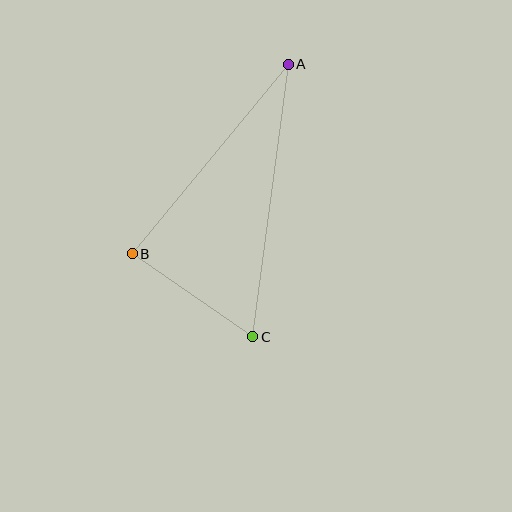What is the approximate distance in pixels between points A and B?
The distance between A and B is approximately 245 pixels.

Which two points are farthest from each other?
Points A and C are farthest from each other.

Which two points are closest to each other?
Points B and C are closest to each other.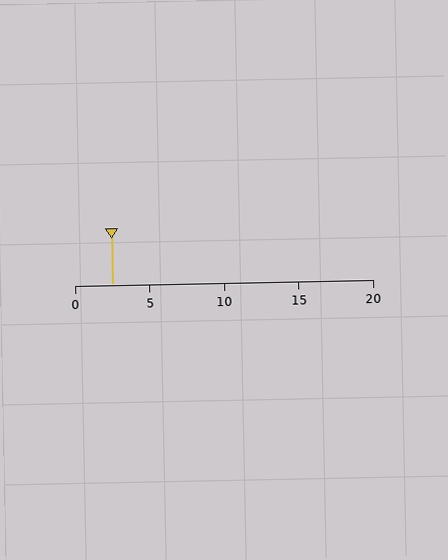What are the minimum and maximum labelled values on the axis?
The axis runs from 0 to 20.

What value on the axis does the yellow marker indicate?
The marker indicates approximately 2.5.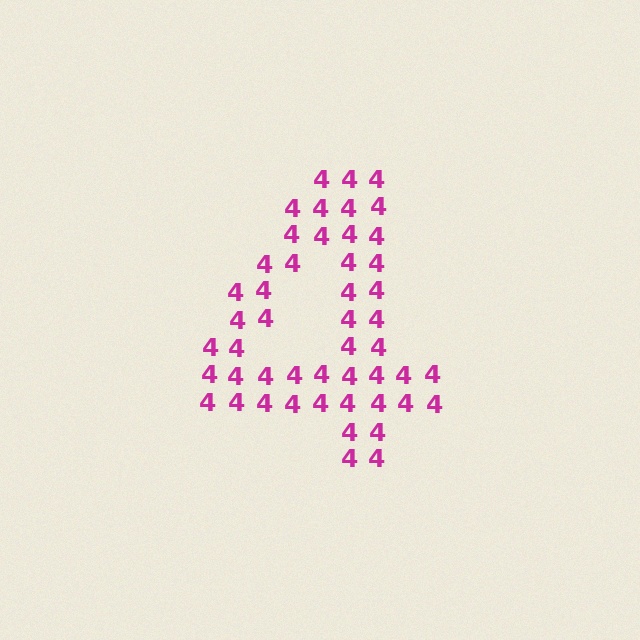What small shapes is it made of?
It is made of small digit 4's.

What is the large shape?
The large shape is the digit 4.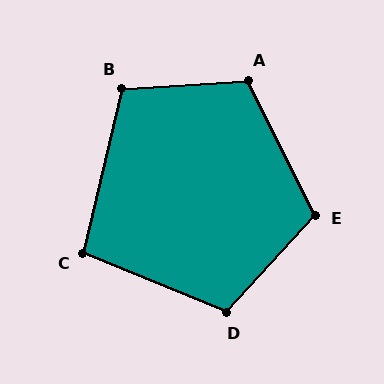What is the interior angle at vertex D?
Approximately 110 degrees (obtuse).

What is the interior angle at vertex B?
Approximately 107 degrees (obtuse).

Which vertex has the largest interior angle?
A, at approximately 113 degrees.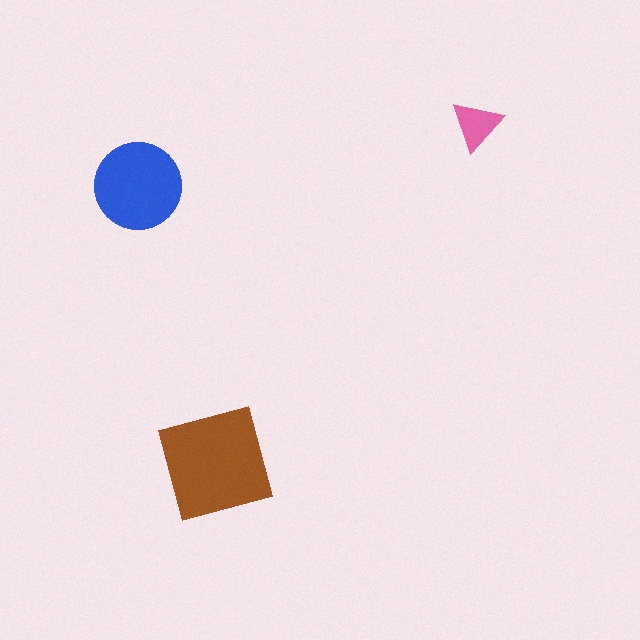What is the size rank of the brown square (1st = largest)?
1st.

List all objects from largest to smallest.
The brown square, the blue circle, the pink triangle.